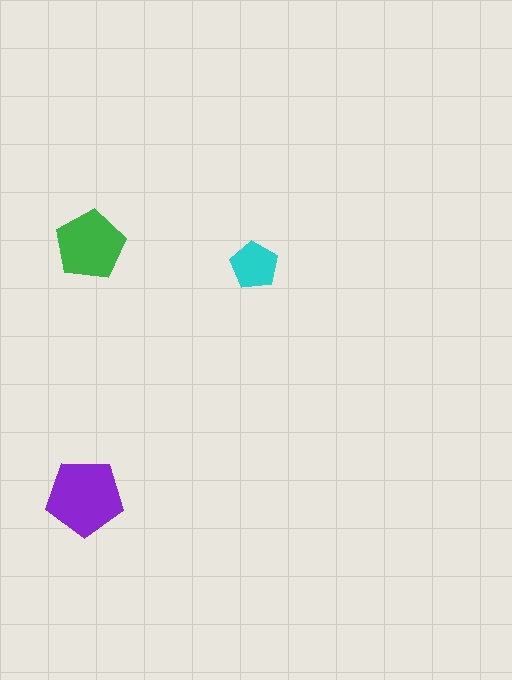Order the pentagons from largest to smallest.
the purple one, the green one, the cyan one.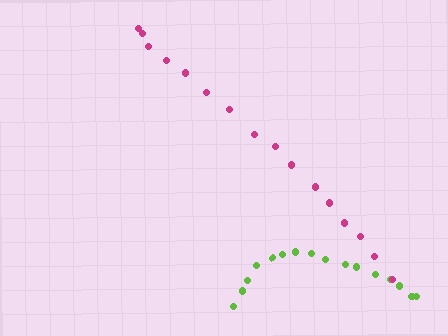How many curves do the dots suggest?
There are 2 distinct paths.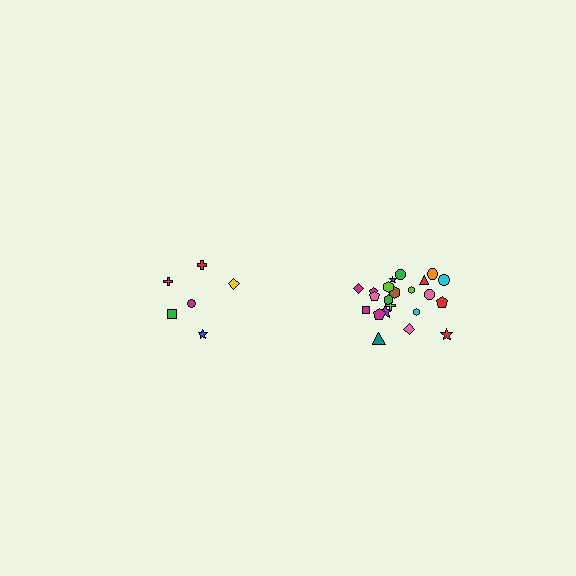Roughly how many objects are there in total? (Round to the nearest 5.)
Roughly 30 objects in total.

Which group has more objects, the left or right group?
The right group.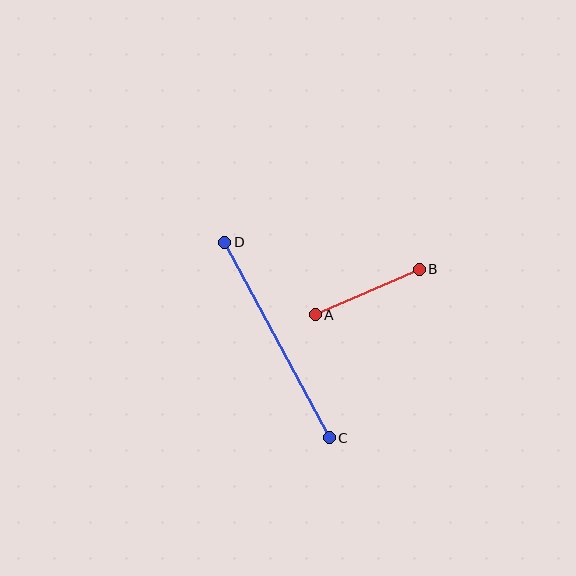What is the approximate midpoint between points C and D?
The midpoint is at approximately (277, 340) pixels.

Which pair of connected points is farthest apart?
Points C and D are farthest apart.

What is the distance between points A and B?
The distance is approximately 113 pixels.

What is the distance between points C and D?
The distance is approximately 222 pixels.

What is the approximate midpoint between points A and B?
The midpoint is at approximately (367, 292) pixels.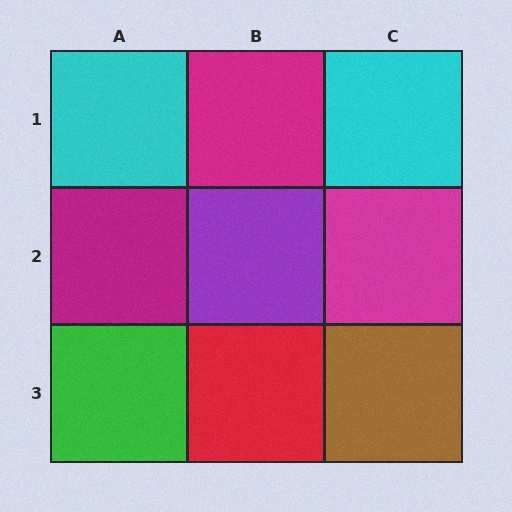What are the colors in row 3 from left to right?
Green, red, brown.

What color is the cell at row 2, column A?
Magenta.